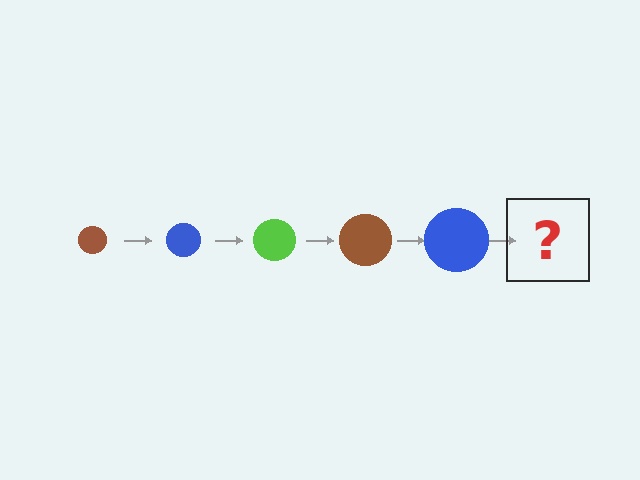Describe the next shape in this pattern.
It should be a lime circle, larger than the previous one.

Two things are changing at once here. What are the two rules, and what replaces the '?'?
The two rules are that the circle grows larger each step and the color cycles through brown, blue, and lime. The '?' should be a lime circle, larger than the previous one.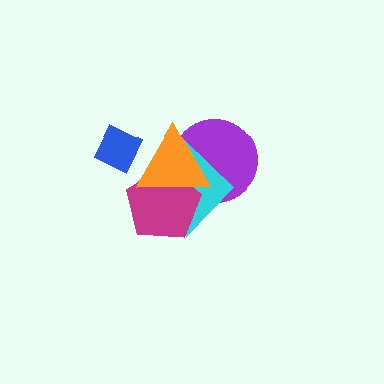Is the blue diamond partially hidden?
No, no other shape covers it.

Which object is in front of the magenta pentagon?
The orange triangle is in front of the magenta pentagon.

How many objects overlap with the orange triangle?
4 objects overlap with the orange triangle.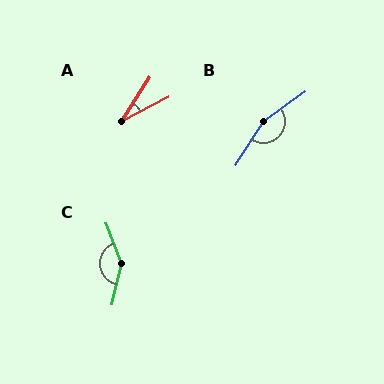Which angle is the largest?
B, at approximately 158 degrees.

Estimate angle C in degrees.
Approximately 146 degrees.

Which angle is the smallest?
A, at approximately 30 degrees.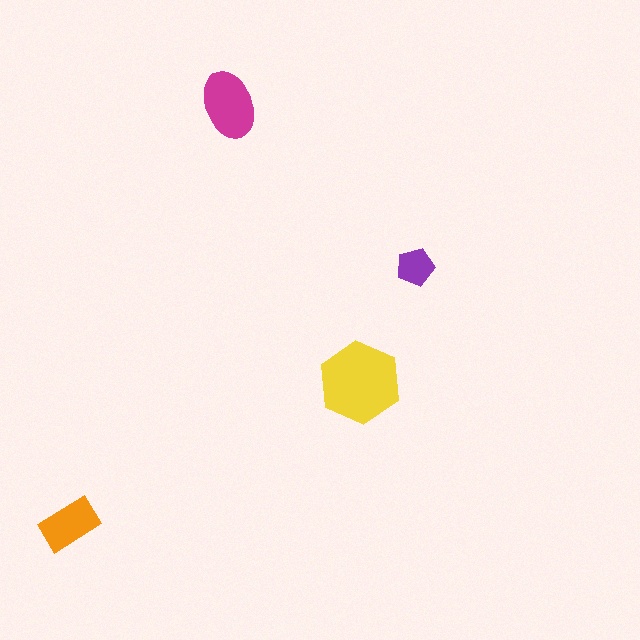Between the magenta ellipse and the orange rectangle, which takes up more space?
The magenta ellipse.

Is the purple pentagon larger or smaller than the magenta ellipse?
Smaller.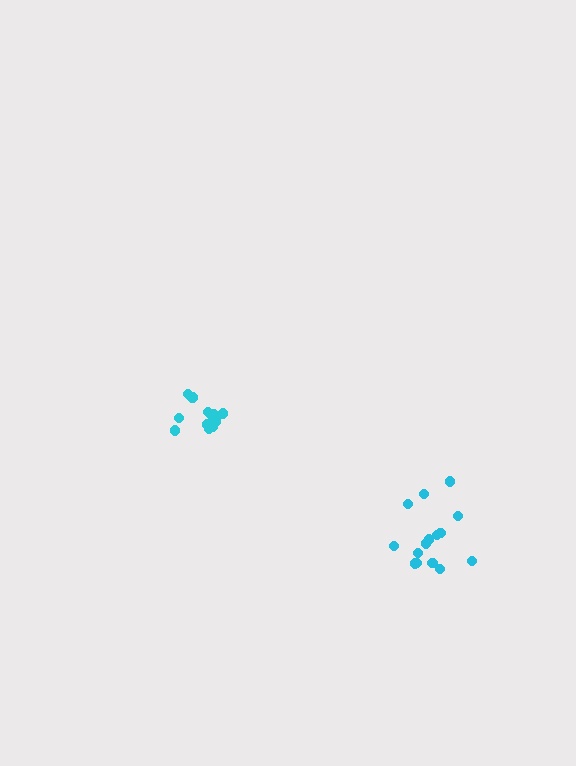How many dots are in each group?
Group 1: 13 dots, Group 2: 15 dots (28 total).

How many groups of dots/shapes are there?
There are 2 groups.